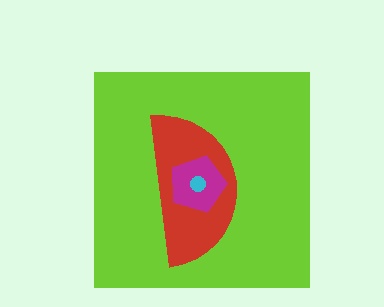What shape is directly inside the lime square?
The red semicircle.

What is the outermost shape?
The lime square.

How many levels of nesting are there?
4.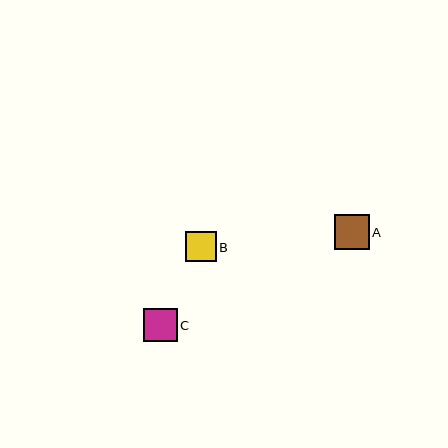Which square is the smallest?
Square B is the smallest with a size of approximately 30 pixels.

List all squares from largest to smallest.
From largest to smallest: A, C, B.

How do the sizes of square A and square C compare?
Square A and square C are approximately the same size.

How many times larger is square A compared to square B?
Square A is approximately 1.2 times the size of square B.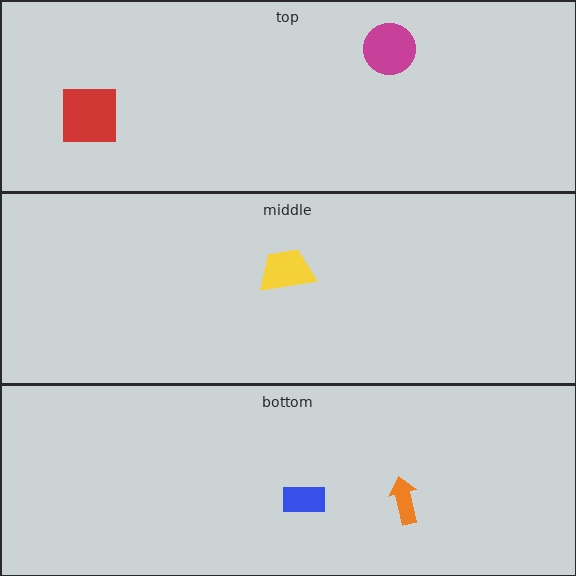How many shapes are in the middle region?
1.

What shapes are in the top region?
The red square, the magenta circle.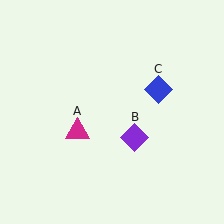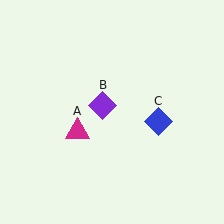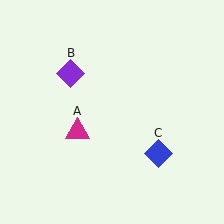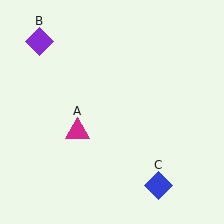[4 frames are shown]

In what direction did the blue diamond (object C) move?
The blue diamond (object C) moved down.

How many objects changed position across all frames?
2 objects changed position: purple diamond (object B), blue diamond (object C).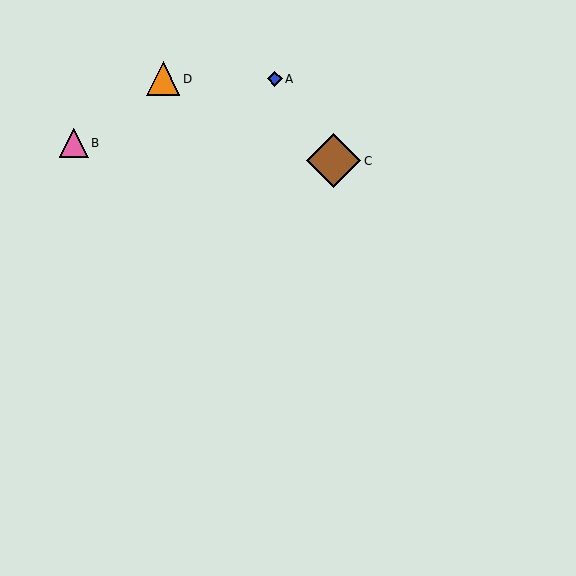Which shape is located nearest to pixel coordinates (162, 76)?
The orange triangle (labeled D) at (163, 79) is nearest to that location.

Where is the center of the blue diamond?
The center of the blue diamond is at (275, 79).